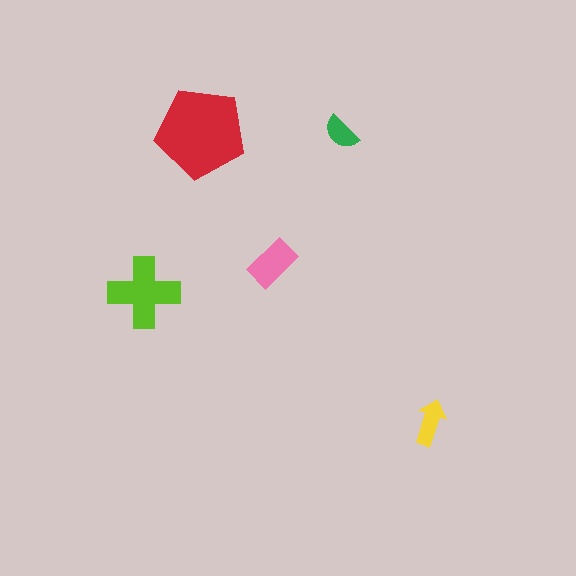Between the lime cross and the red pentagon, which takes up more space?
The red pentagon.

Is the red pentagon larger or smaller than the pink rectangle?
Larger.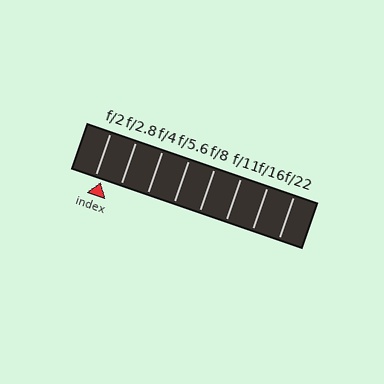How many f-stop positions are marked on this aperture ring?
There are 8 f-stop positions marked.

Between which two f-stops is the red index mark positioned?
The index mark is between f/2 and f/2.8.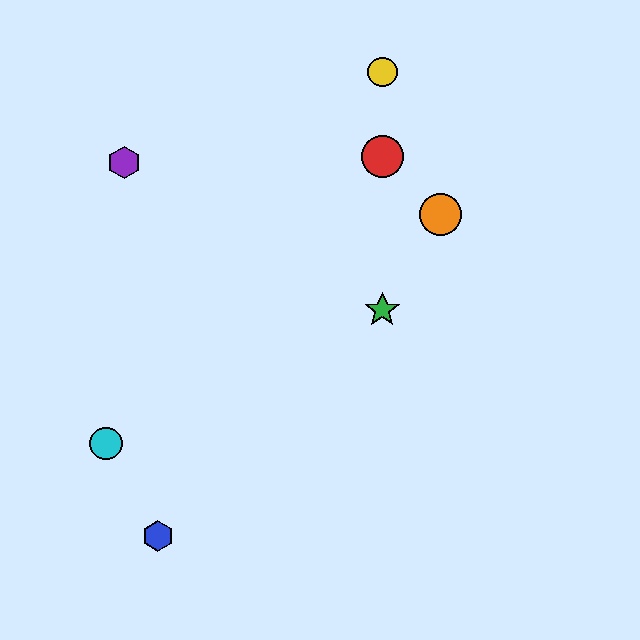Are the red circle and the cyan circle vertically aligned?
No, the red circle is at x≈382 and the cyan circle is at x≈106.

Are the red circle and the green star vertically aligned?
Yes, both are at x≈382.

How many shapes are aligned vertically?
3 shapes (the red circle, the green star, the yellow circle) are aligned vertically.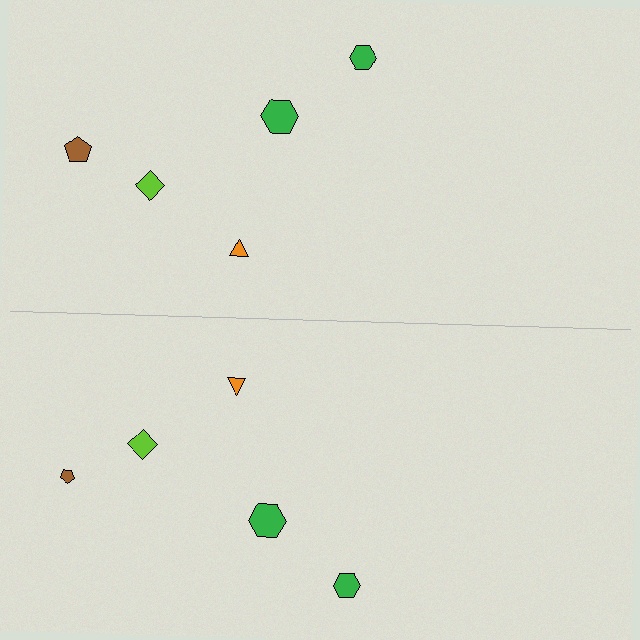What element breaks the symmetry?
The brown pentagon on the bottom side has a different size than its mirror counterpart.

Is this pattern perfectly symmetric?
No, the pattern is not perfectly symmetric. The brown pentagon on the bottom side has a different size than its mirror counterpart.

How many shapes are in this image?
There are 10 shapes in this image.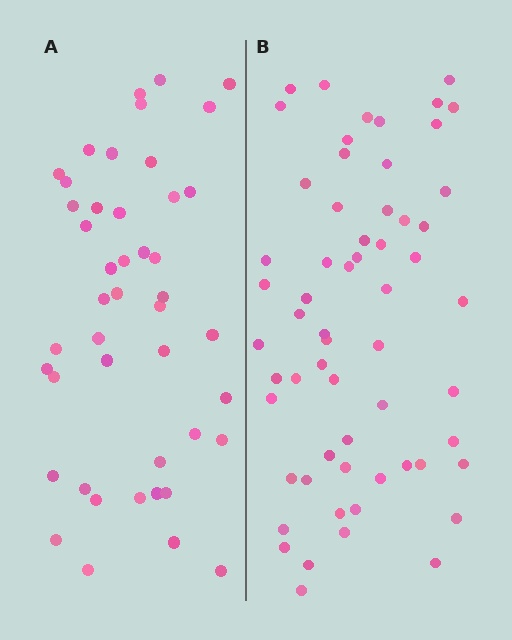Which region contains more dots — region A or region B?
Region B (the right region) has more dots.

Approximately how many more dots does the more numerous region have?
Region B has approximately 15 more dots than region A.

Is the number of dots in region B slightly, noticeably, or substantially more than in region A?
Region B has noticeably more, but not dramatically so. The ratio is roughly 1.3 to 1.